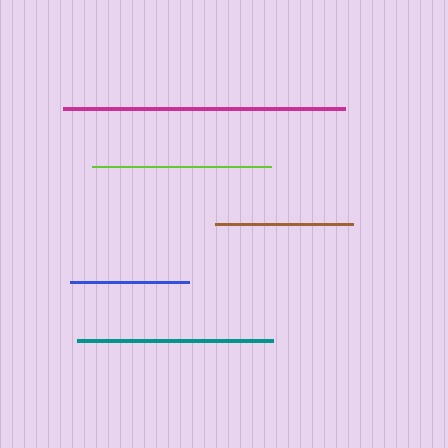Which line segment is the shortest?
The blue line is the shortest at approximately 120 pixels.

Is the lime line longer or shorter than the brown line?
The lime line is longer than the brown line.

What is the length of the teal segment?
The teal segment is approximately 197 pixels long.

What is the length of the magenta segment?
The magenta segment is approximately 282 pixels long.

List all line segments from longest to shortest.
From longest to shortest: magenta, teal, lime, brown, blue.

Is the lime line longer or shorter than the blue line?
The lime line is longer than the blue line.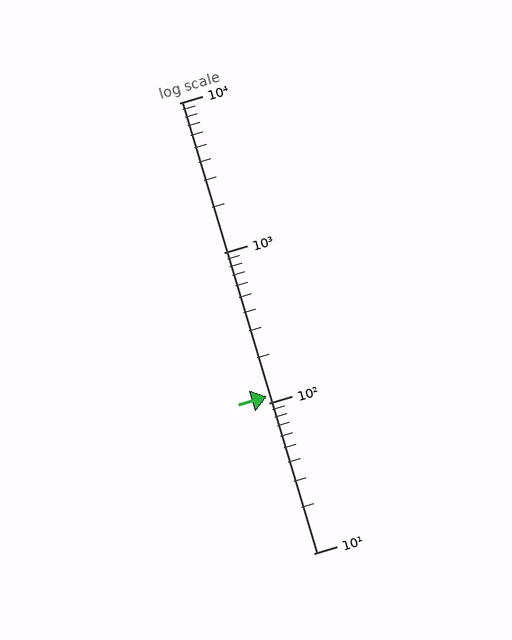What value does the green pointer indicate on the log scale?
The pointer indicates approximately 110.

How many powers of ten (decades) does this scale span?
The scale spans 3 decades, from 10 to 10000.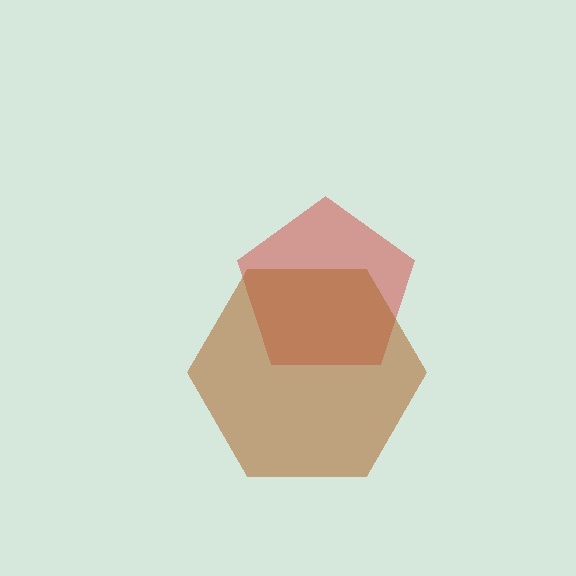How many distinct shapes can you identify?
There are 2 distinct shapes: a red pentagon, a brown hexagon.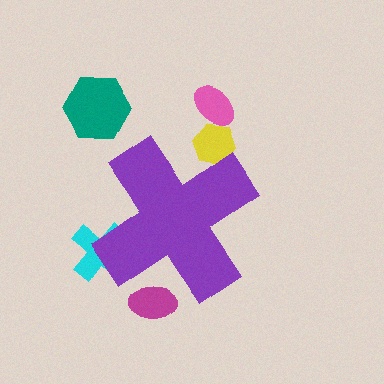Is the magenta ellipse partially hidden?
Yes, the magenta ellipse is partially hidden behind the purple cross.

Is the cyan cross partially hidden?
Yes, the cyan cross is partially hidden behind the purple cross.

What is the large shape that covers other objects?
A purple cross.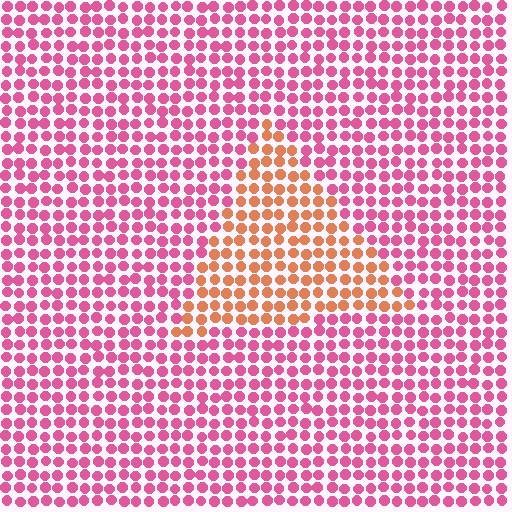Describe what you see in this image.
The image is filled with small pink elements in a uniform arrangement. A triangle-shaped region is visible where the elements are tinted to a slightly different hue, forming a subtle color boundary.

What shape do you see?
I see a triangle.